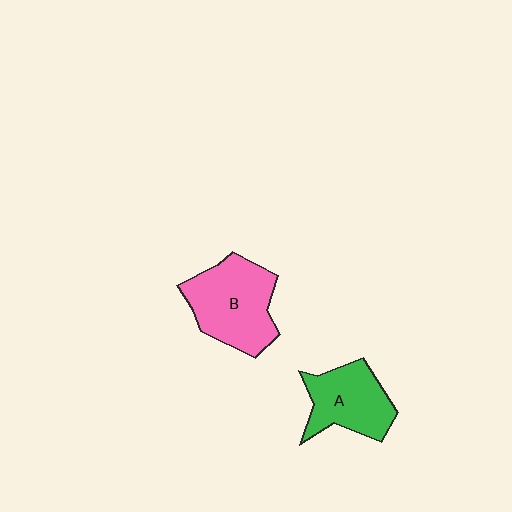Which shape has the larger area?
Shape B (pink).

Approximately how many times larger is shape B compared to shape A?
Approximately 1.3 times.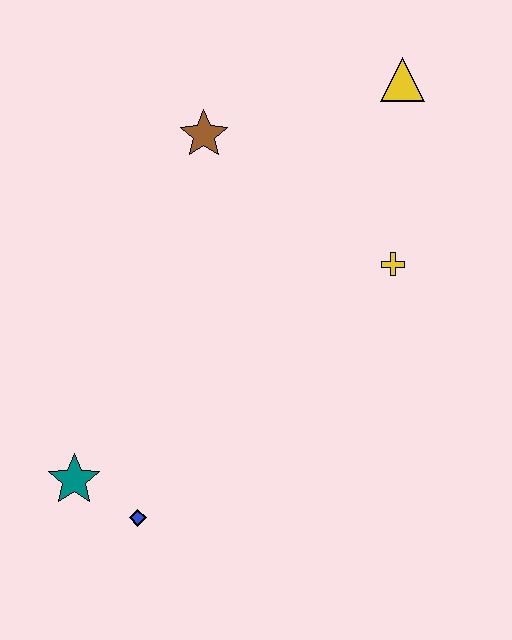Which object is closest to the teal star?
The blue diamond is closest to the teal star.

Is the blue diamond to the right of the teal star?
Yes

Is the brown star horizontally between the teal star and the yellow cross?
Yes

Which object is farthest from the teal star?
The yellow triangle is farthest from the teal star.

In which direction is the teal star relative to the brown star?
The teal star is below the brown star.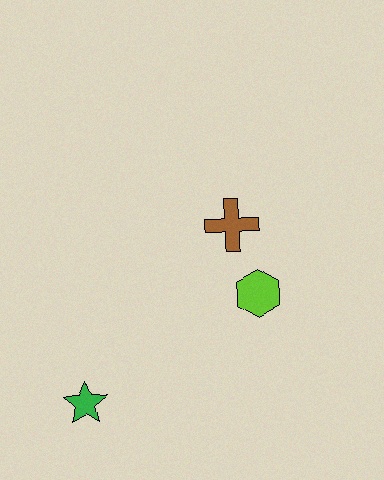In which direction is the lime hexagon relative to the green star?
The lime hexagon is to the right of the green star.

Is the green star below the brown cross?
Yes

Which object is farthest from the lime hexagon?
The green star is farthest from the lime hexagon.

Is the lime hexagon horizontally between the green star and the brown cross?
No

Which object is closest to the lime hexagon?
The brown cross is closest to the lime hexagon.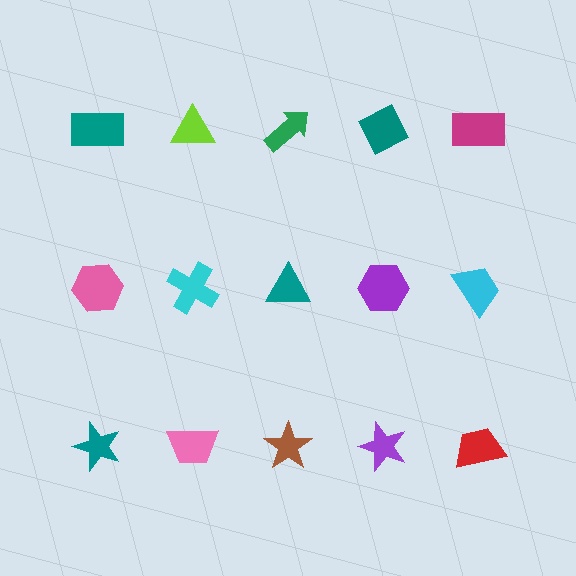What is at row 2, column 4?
A purple hexagon.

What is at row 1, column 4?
A teal diamond.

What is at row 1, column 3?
A green arrow.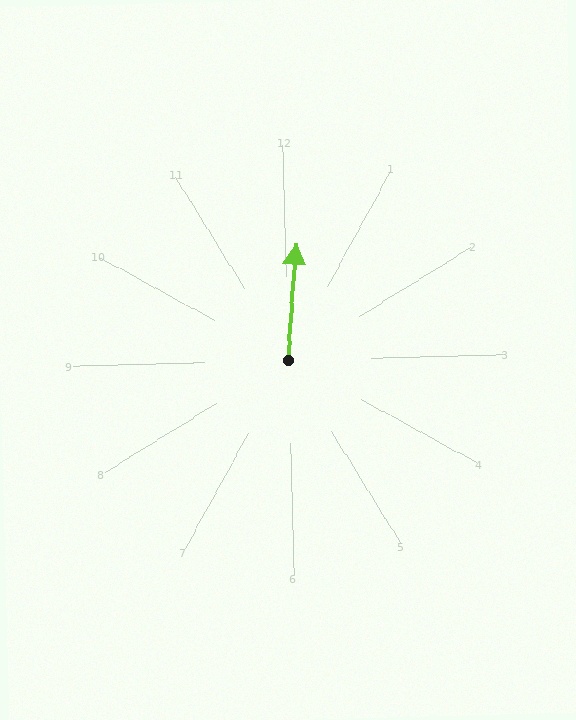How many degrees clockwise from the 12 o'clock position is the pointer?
Approximately 6 degrees.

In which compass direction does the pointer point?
North.